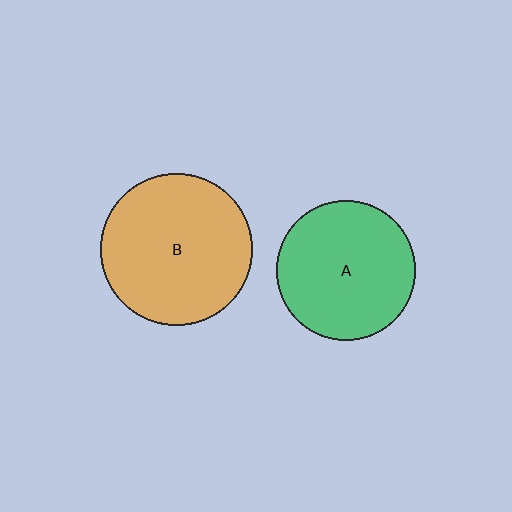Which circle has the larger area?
Circle B (orange).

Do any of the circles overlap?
No, none of the circles overlap.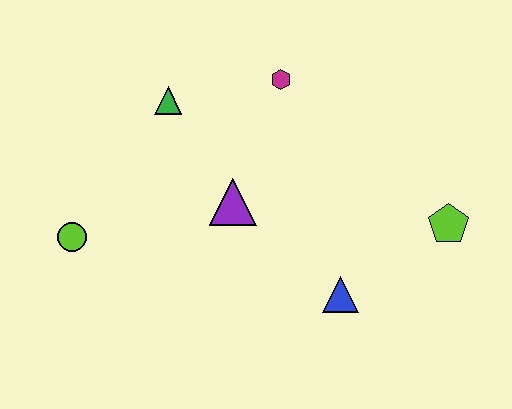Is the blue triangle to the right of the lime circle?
Yes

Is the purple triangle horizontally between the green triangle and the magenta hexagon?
Yes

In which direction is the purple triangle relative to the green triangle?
The purple triangle is below the green triangle.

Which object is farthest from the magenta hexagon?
The lime circle is farthest from the magenta hexagon.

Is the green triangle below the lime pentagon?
No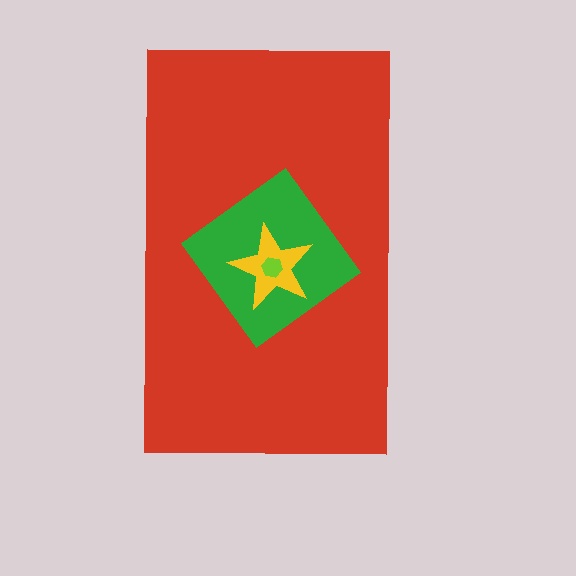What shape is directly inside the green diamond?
The yellow star.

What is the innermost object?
The lime hexagon.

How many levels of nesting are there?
4.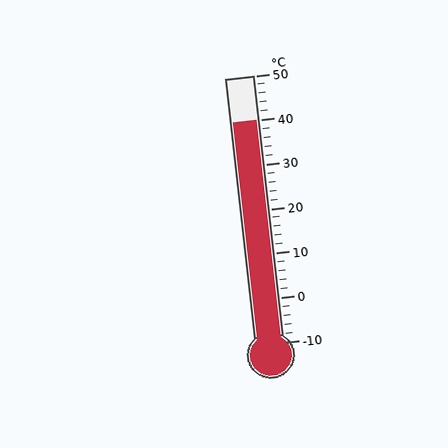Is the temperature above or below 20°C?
The temperature is above 20°C.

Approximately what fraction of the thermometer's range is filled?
The thermometer is filled to approximately 85% of its range.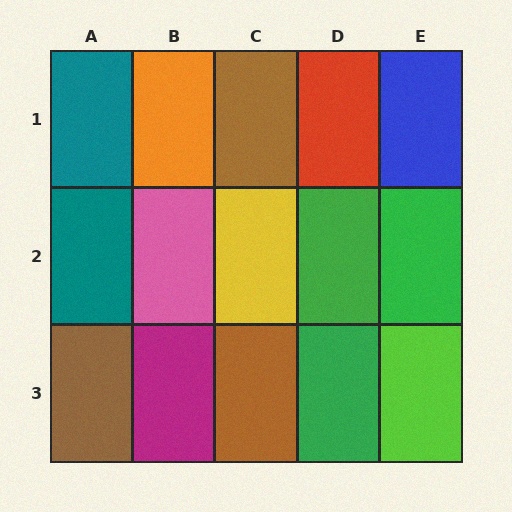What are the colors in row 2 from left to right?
Teal, pink, yellow, green, green.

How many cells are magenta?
1 cell is magenta.